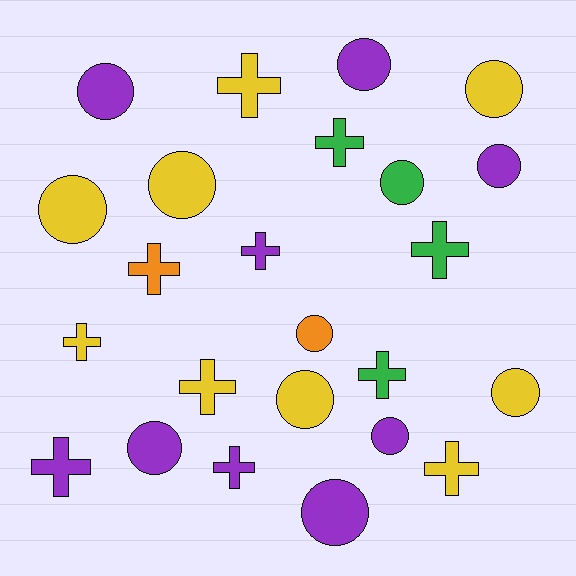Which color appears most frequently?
Yellow, with 9 objects.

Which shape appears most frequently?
Circle, with 13 objects.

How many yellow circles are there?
There are 5 yellow circles.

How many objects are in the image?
There are 24 objects.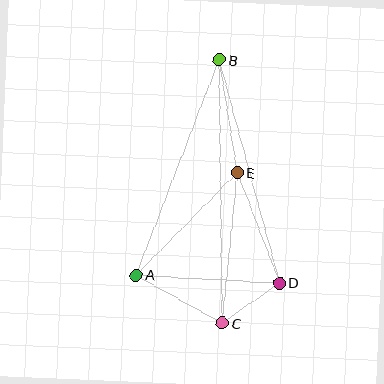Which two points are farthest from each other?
Points B and C are farthest from each other.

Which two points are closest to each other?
Points C and D are closest to each other.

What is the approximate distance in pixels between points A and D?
The distance between A and D is approximately 144 pixels.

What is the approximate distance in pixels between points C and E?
The distance between C and E is approximately 151 pixels.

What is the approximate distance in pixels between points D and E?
The distance between D and E is approximately 118 pixels.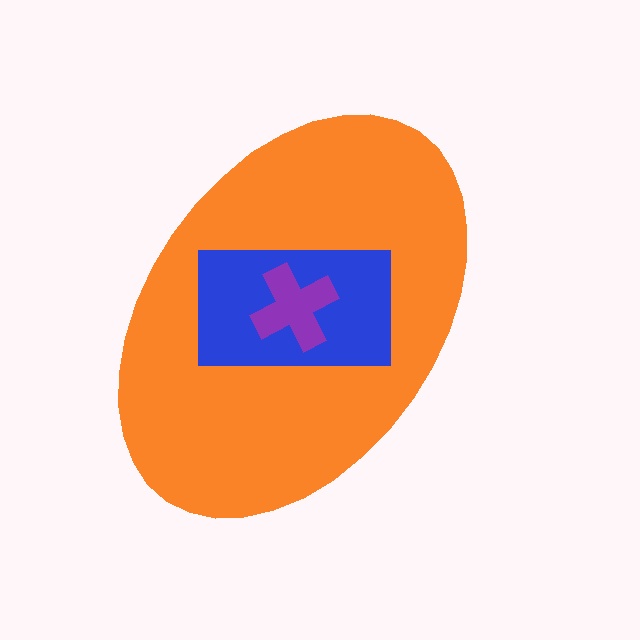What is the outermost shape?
The orange ellipse.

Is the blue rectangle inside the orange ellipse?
Yes.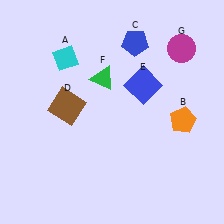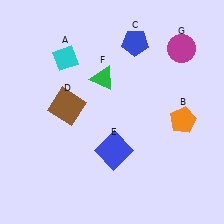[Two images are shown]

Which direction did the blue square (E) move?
The blue square (E) moved down.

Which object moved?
The blue square (E) moved down.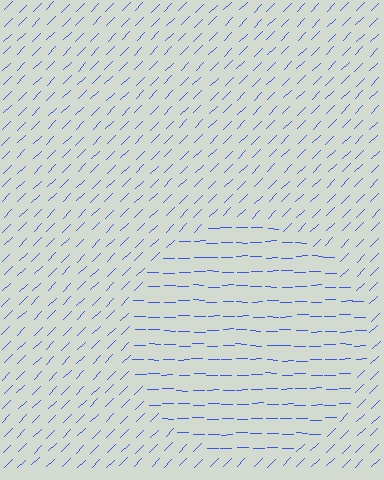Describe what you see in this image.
The image is filled with small blue line segments. A circle region in the image has lines oriented differently from the surrounding lines, creating a visible texture boundary.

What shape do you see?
I see a circle.